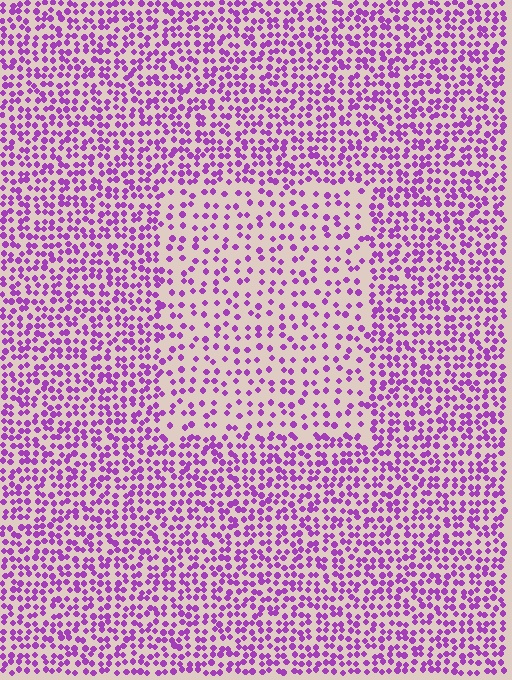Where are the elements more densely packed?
The elements are more densely packed outside the rectangle boundary.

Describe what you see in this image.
The image contains small purple elements arranged at two different densities. A rectangle-shaped region is visible where the elements are less densely packed than the surrounding area.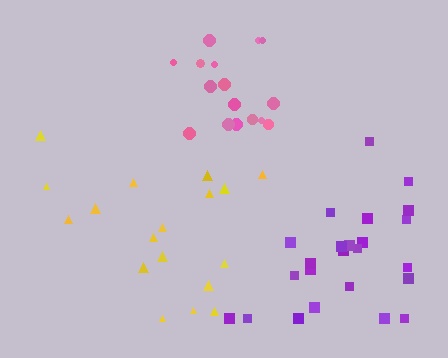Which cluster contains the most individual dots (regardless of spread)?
Purple (24).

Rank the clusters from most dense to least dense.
pink, purple, yellow.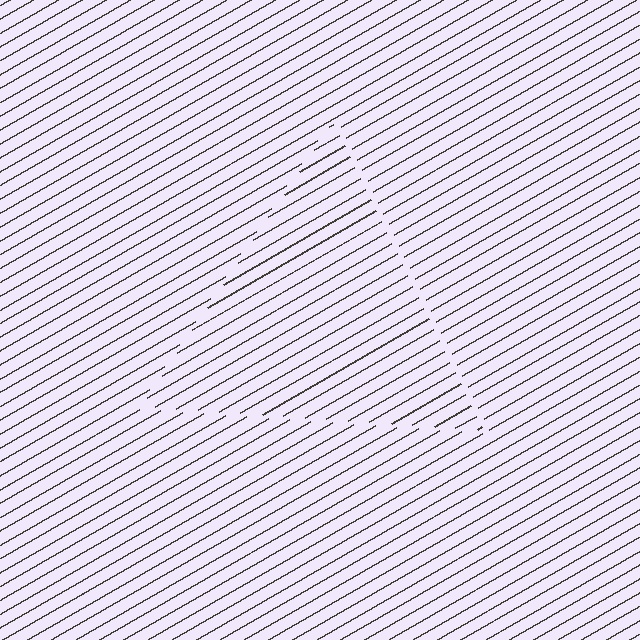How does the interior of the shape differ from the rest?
The interior of the shape contains the same grating, shifted by half a period — the contour is defined by the phase discontinuity where line-ends from the inner and outer gratings abut.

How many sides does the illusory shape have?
3 sides — the line-ends trace a triangle.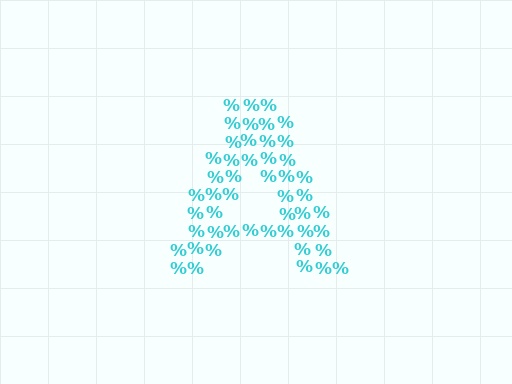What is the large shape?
The large shape is the letter A.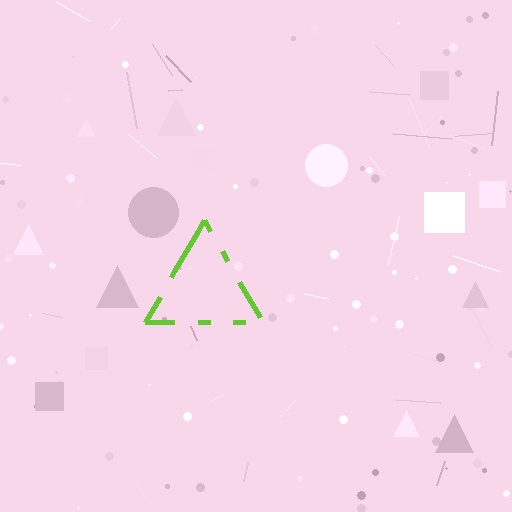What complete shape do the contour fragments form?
The contour fragments form a triangle.